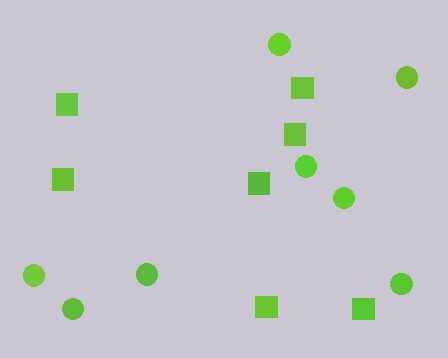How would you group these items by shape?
There are 2 groups: one group of circles (8) and one group of squares (7).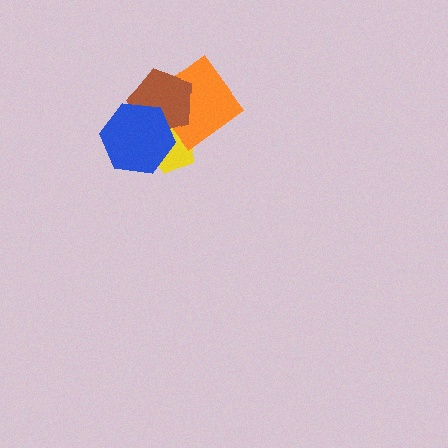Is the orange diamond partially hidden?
Yes, it is partially covered by another shape.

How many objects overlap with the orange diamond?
3 objects overlap with the orange diamond.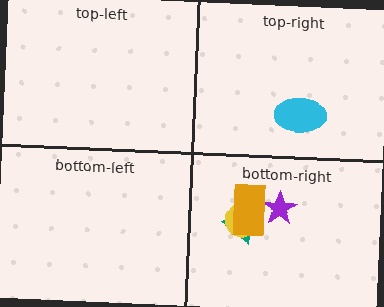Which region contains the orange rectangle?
The bottom-right region.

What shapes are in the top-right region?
The cyan ellipse.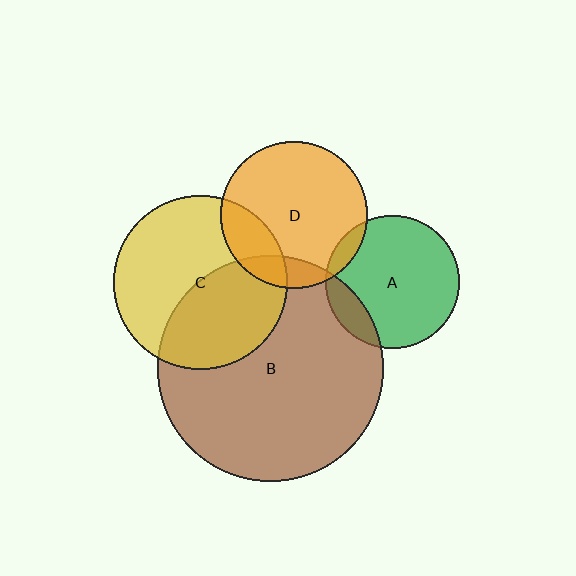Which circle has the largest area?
Circle B (brown).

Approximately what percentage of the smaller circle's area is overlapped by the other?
Approximately 15%.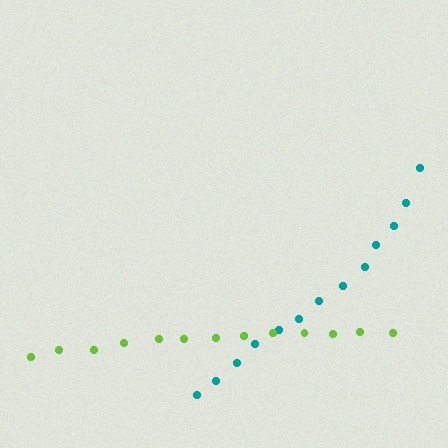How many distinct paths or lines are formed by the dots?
There are 2 distinct paths.